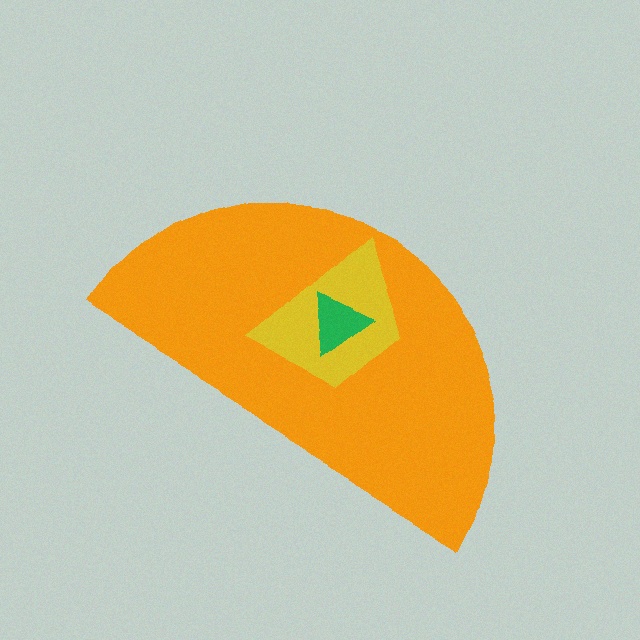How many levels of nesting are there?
3.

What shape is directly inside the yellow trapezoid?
The green triangle.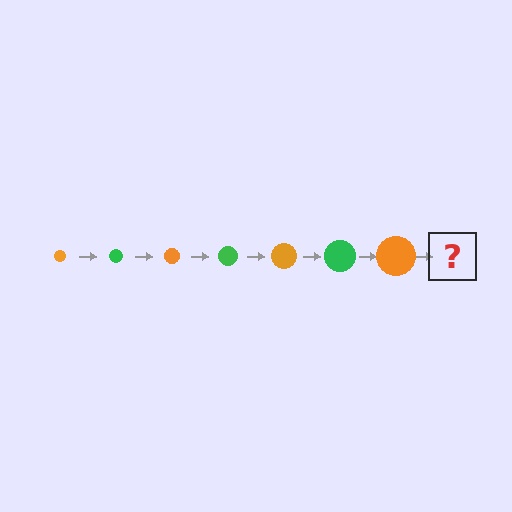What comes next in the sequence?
The next element should be a green circle, larger than the previous one.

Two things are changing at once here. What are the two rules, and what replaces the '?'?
The two rules are that the circle grows larger each step and the color cycles through orange and green. The '?' should be a green circle, larger than the previous one.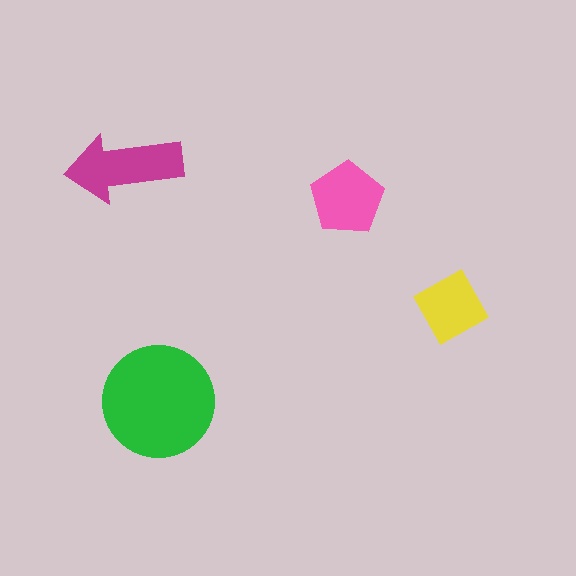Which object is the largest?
The green circle.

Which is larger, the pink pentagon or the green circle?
The green circle.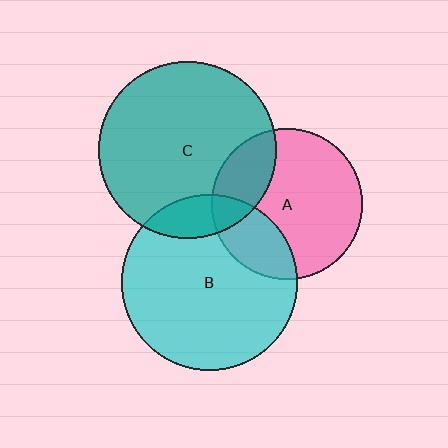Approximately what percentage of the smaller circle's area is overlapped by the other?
Approximately 15%.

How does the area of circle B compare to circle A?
Approximately 1.4 times.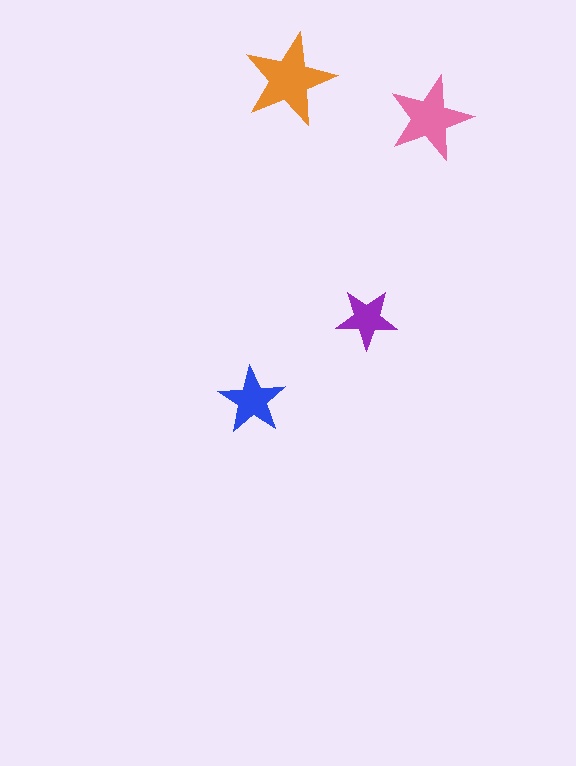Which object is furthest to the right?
The pink star is rightmost.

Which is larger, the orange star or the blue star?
The orange one.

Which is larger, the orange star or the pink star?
The orange one.